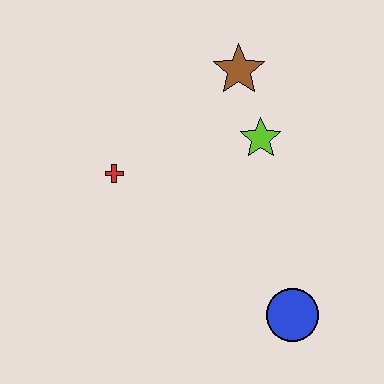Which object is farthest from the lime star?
The blue circle is farthest from the lime star.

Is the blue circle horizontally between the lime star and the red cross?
No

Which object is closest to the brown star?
The lime star is closest to the brown star.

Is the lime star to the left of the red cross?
No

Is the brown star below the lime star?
No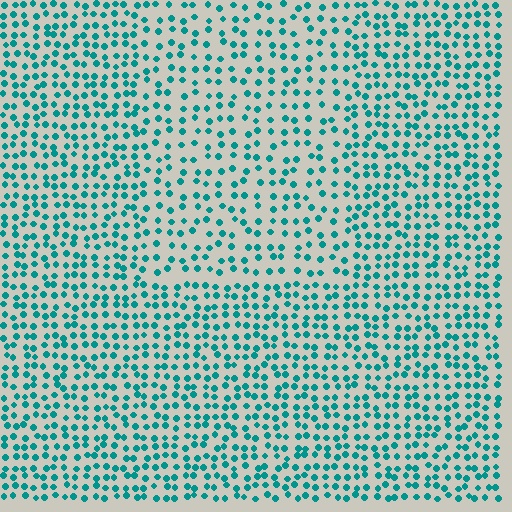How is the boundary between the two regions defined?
The boundary is defined by a change in element density (approximately 1.6x ratio). All elements are the same color, size, and shape.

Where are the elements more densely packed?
The elements are more densely packed outside the rectangle boundary.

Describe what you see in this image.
The image contains small teal elements arranged at two different densities. A rectangle-shaped region is visible where the elements are less densely packed than the surrounding area.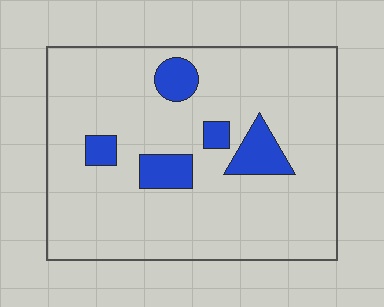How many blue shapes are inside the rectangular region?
5.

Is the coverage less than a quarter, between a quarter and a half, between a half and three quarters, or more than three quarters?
Less than a quarter.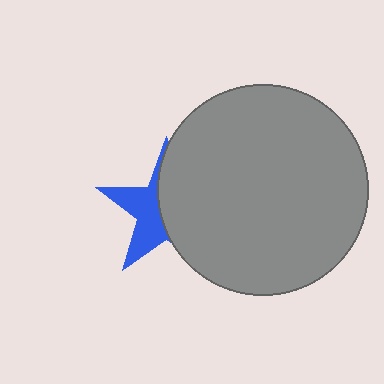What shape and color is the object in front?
The object in front is a gray circle.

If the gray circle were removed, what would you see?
You would see the complete blue star.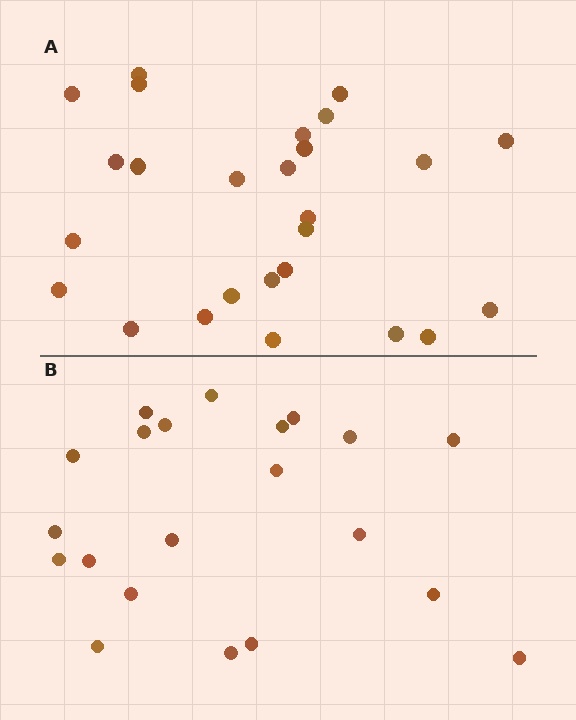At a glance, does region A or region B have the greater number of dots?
Region A (the top region) has more dots.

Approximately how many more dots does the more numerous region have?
Region A has about 5 more dots than region B.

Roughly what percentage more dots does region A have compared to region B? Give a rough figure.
About 25% more.